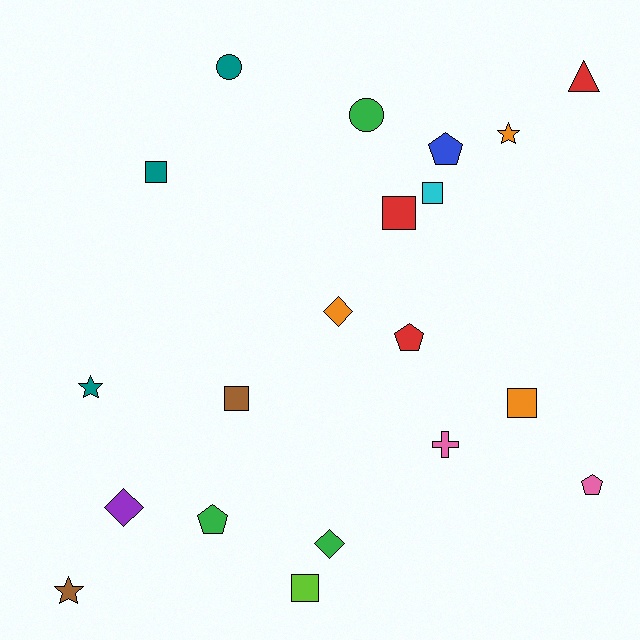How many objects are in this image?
There are 20 objects.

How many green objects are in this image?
There are 3 green objects.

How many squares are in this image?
There are 6 squares.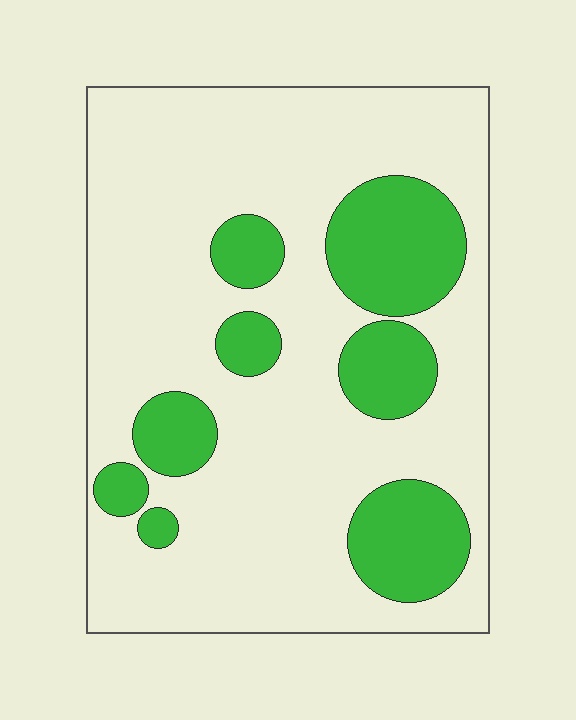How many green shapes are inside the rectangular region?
8.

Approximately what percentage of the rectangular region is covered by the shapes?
Approximately 25%.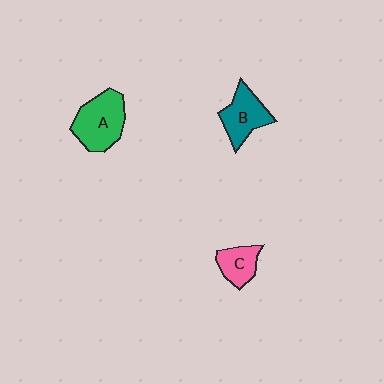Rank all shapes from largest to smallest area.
From largest to smallest: A (green), B (teal), C (pink).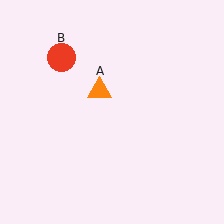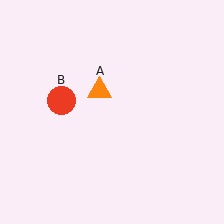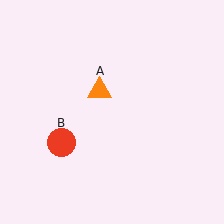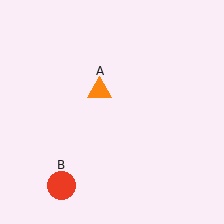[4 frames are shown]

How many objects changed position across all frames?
1 object changed position: red circle (object B).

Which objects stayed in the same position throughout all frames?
Orange triangle (object A) remained stationary.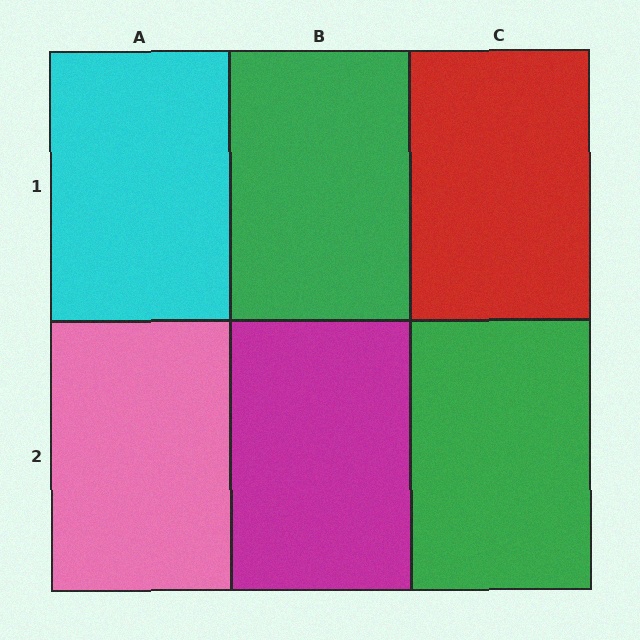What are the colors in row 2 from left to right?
Pink, magenta, green.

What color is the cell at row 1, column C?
Red.